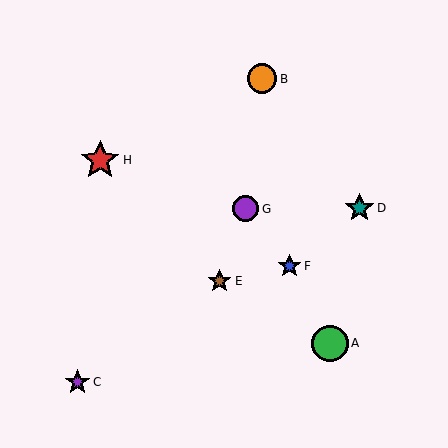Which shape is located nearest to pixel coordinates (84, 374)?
The purple star (labeled C) at (77, 382) is nearest to that location.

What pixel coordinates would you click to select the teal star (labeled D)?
Click at (359, 208) to select the teal star D.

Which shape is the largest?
The red star (labeled H) is the largest.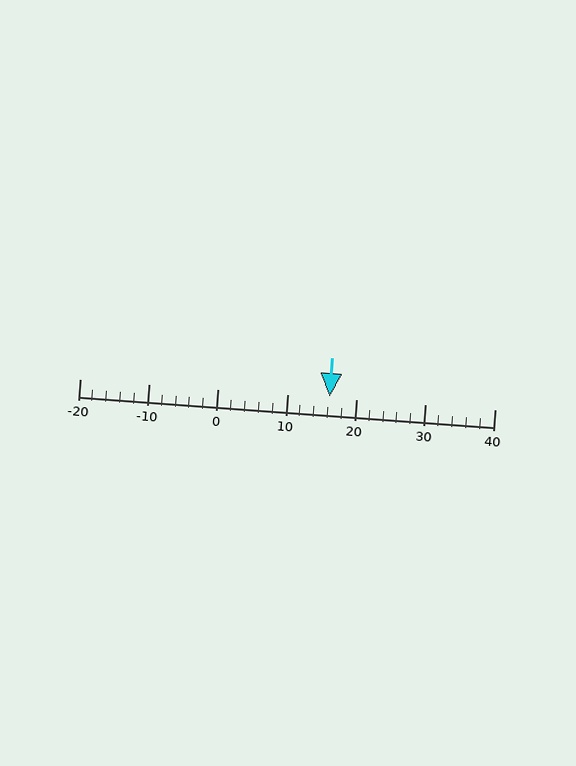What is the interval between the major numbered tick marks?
The major tick marks are spaced 10 units apart.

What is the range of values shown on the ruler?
The ruler shows values from -20 to 40.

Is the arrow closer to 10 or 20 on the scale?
The arrow is closer to 20.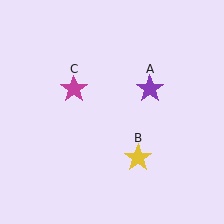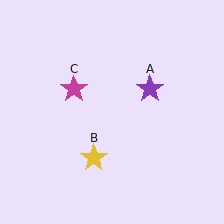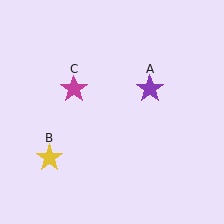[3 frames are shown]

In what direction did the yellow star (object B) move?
The yellow star (object B) moved left.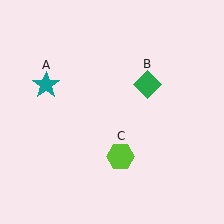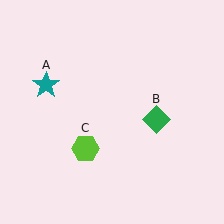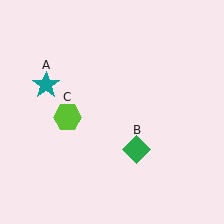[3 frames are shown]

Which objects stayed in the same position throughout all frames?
Teal star (object A) remained stationary.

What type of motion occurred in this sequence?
The green diamond (object B), lime hexagon (object C) rotated clockwise around the center of the scene.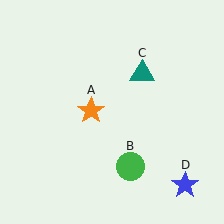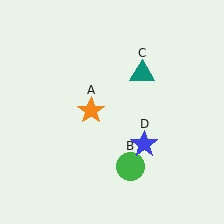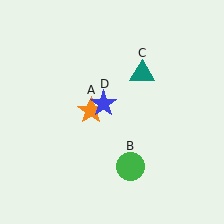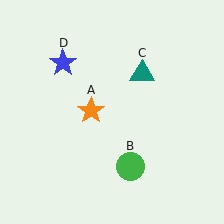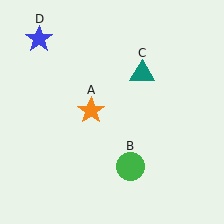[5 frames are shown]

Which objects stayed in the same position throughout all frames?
Orange star (object A) and green circle (object B) and teal triangle (object C) remained stationary.